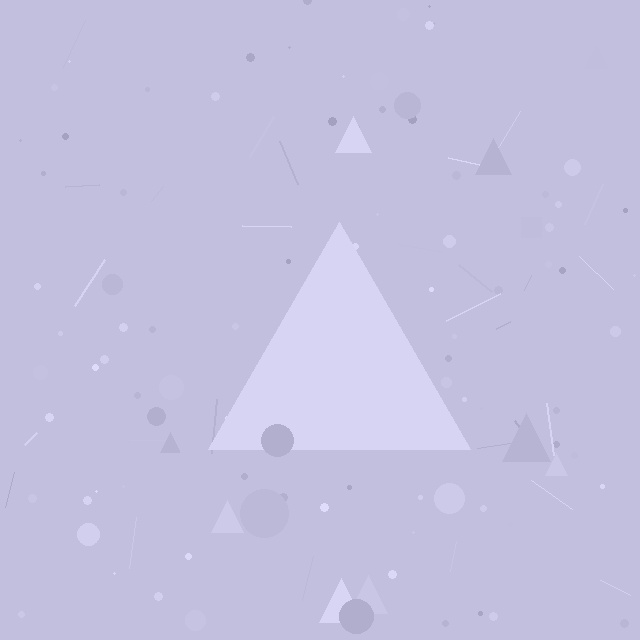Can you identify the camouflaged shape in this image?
The camouflaged shape is a triangle.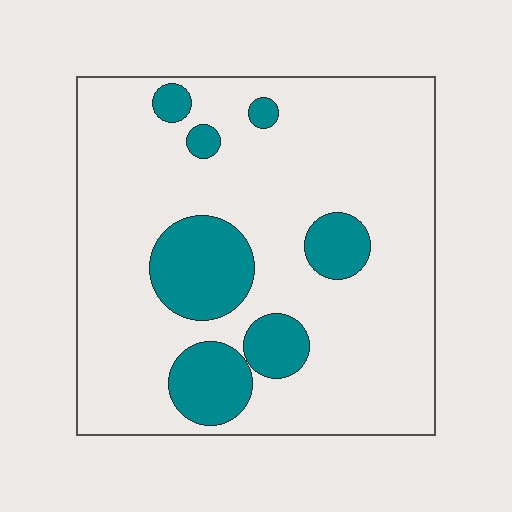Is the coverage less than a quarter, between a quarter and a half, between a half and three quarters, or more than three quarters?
Less than a quarter.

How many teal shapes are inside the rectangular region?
7.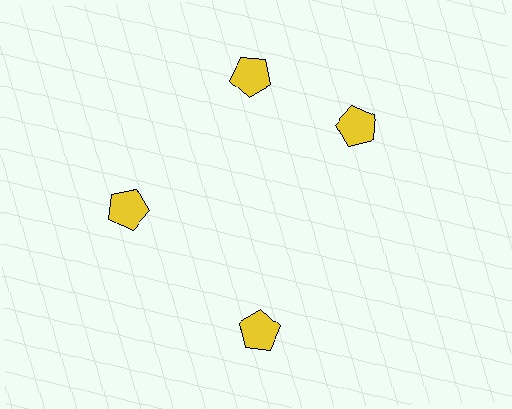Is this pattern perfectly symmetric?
No. The 4 yellow pentagons are arranged in a ring, but one element near the 3 o'clock position is rotated out of alignment along the ring, breaking the 4-fold rotational symmetry.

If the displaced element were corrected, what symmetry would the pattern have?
It would have 4-fold rotational symmetry — the pattern would map onto itself every 90 degrees.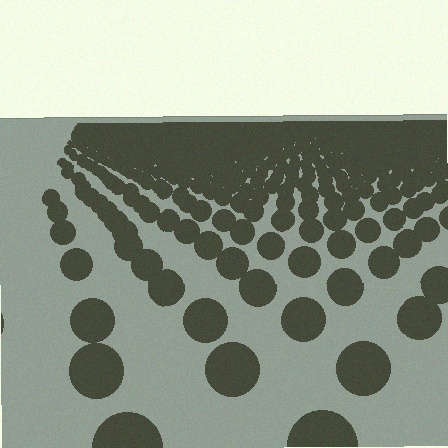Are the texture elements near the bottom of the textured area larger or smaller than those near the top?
Larger. Near the bottom, elements are closer to the viewer and appear at a bigger on-screen size.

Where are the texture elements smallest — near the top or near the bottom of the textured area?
Near the top.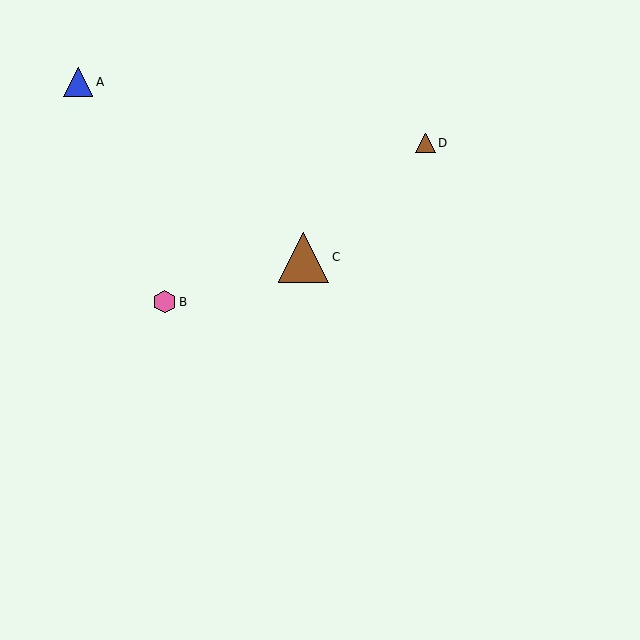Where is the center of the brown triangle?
The center of the brown triangle is at (303, 257).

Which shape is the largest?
The brown triangle (labeled C) is the largest.